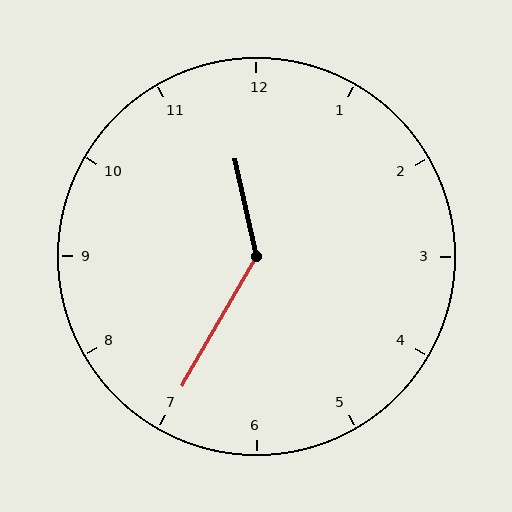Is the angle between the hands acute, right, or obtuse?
It is obtuse.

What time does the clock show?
11:35.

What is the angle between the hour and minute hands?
Approximately 138 degrees.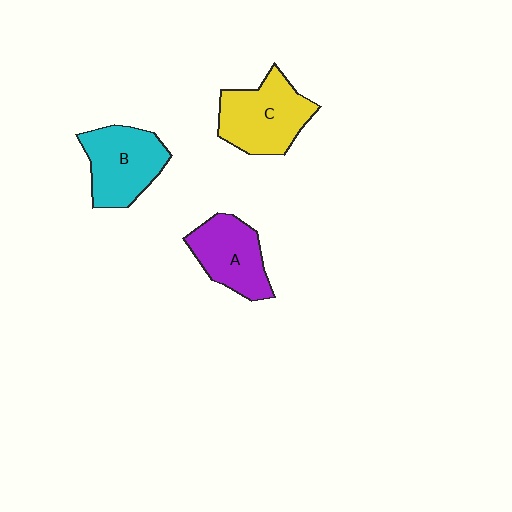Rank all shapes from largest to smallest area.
From largest to smallest: C (yellow), B (cyan), A (purple).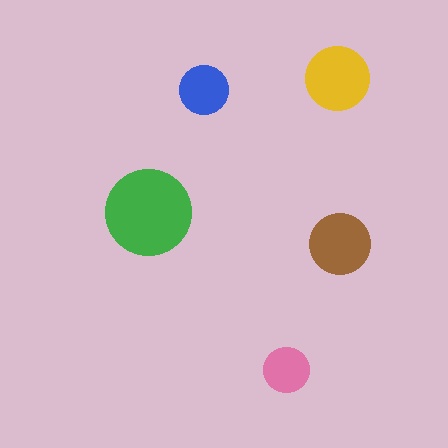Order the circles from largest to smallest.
the green one, the yellow one, the brown one, the blue one, the pink one.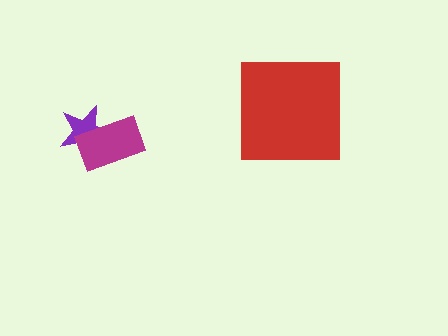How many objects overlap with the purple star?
1 object overlaps with the purple star.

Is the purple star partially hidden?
Yes, it is partially covered by another shape.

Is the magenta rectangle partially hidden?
No, no other shape covers it.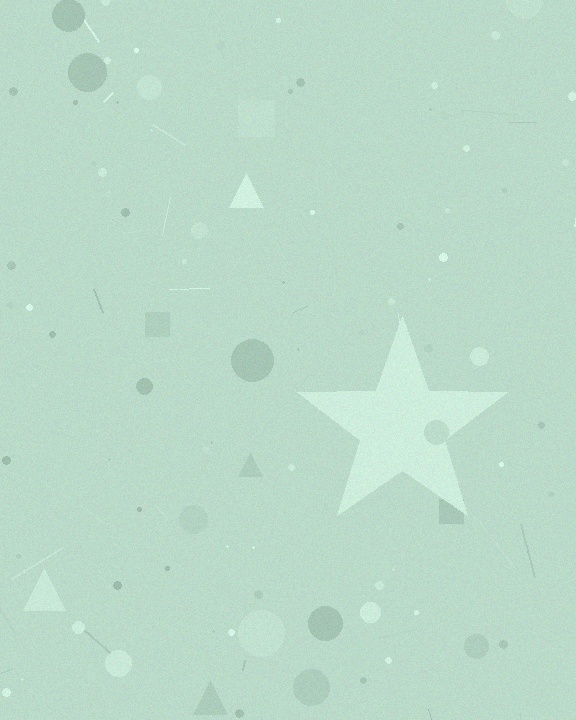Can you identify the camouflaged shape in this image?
The camouflaged shape is a star.